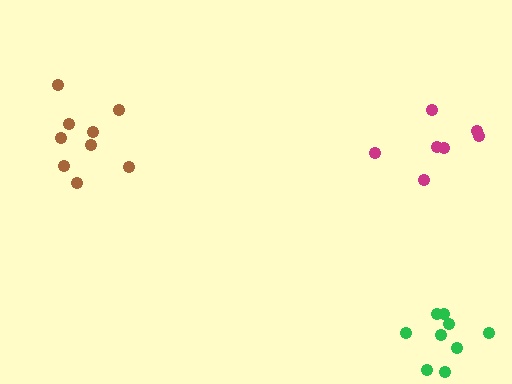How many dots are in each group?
Group 1: 9 dots, Group 2: 7 dots, Group 3: 9 dots (25 total).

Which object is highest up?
The magenta cluster is topmost.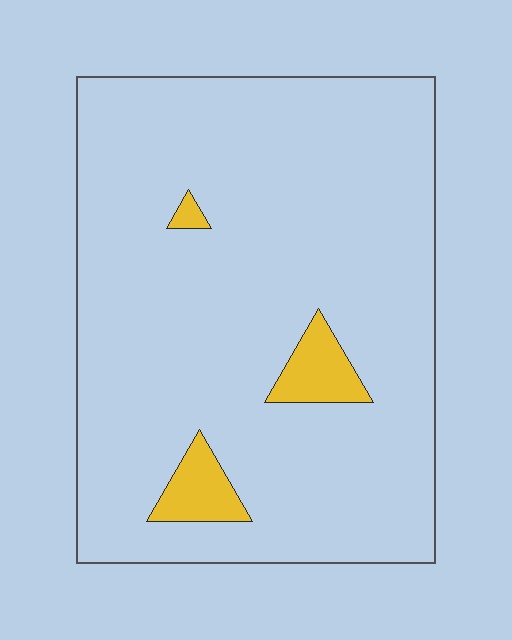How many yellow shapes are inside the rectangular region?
3.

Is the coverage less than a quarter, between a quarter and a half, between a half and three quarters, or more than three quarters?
Less than a quarter.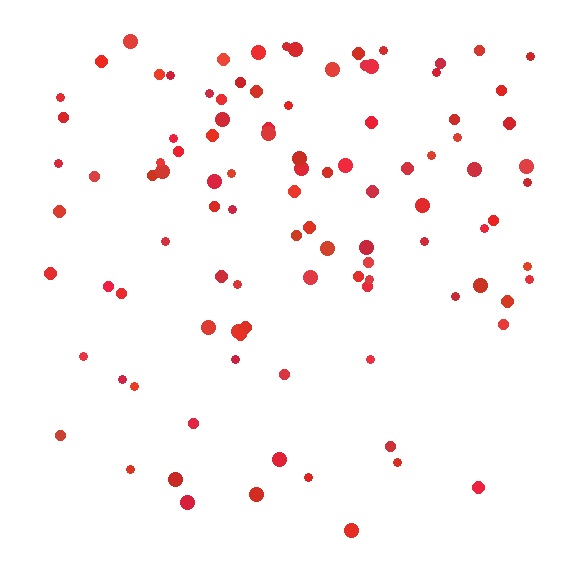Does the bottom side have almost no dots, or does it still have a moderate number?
Still a moderate number, just noticeably fewer than the top.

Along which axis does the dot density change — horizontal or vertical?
Vertical.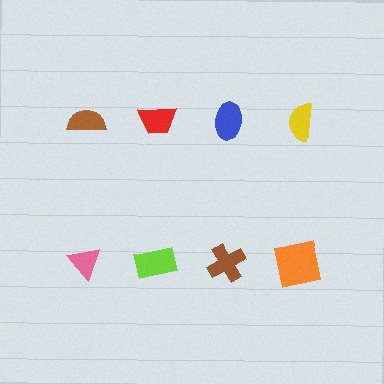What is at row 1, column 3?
A blue ellipse.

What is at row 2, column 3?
A brown cross.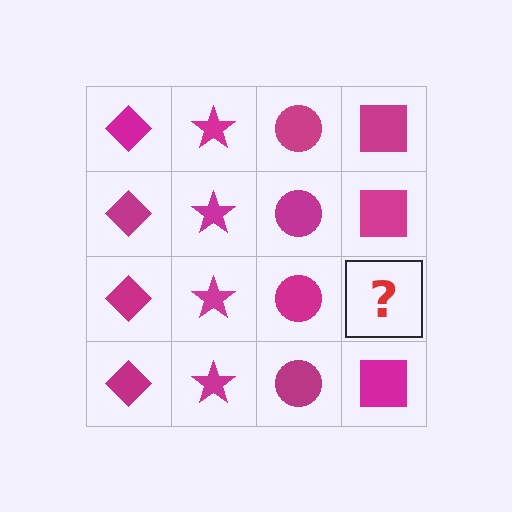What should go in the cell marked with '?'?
The missing cell should contain a magenta square.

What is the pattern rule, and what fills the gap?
The rule is that each column has a consistent shape. The gap should be filled with a magenta square.